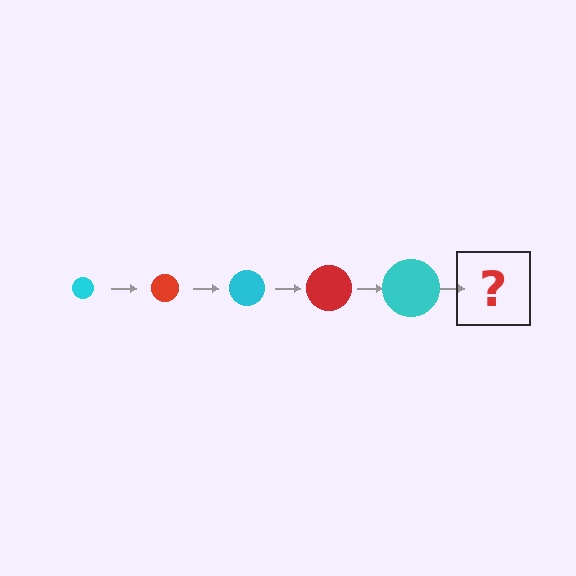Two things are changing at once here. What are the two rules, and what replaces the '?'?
The two rules are that the circle grows larger each step and the color cycles through cyan and red. The '?' should be a red circle, larger than the previous one.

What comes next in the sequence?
The next element should be a red circle, larger than the previous one.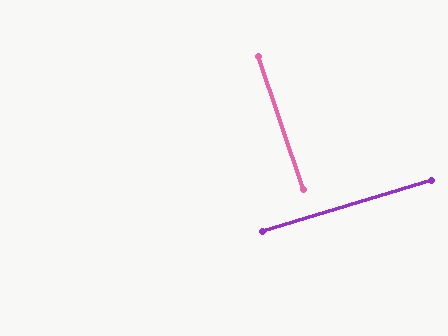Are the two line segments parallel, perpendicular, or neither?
Perpendicular — they meet at approximately 88°.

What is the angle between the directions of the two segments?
Approximately 88 degrees.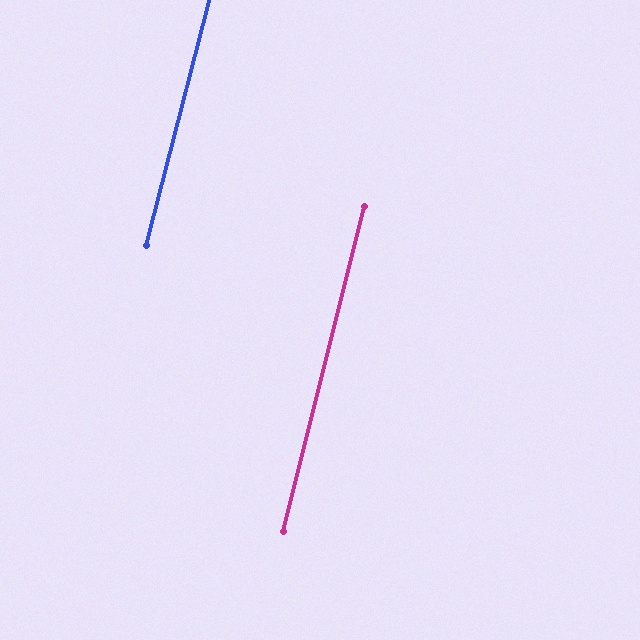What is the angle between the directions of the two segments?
Approximately 0 degrees.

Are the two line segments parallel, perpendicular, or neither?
Parallel — their directions differ by only 0.5°.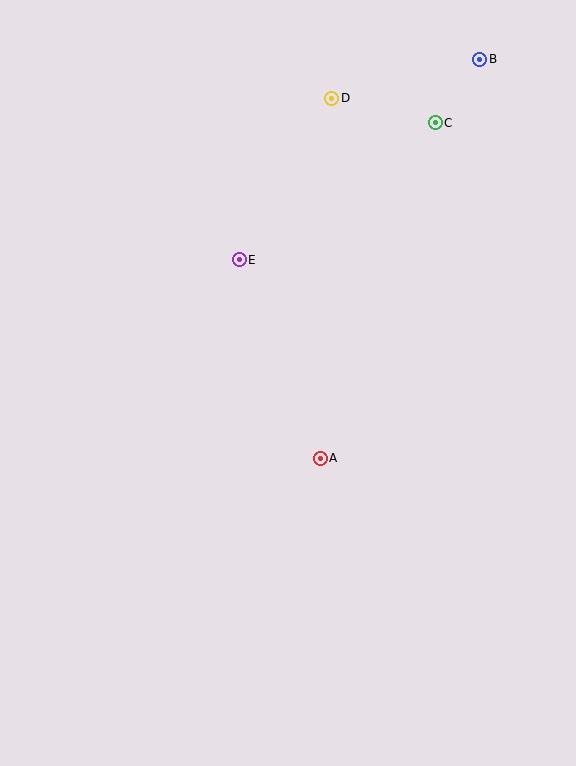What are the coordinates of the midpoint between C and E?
The midpoint between C and E is at (337, 191).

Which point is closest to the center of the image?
Point A at (320, 458) is closest to the center.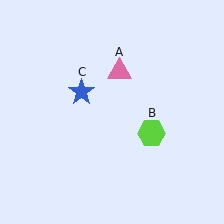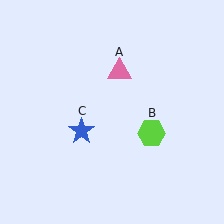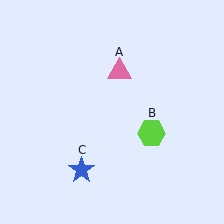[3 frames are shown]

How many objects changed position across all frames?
1 object changed position: blue star (object C).